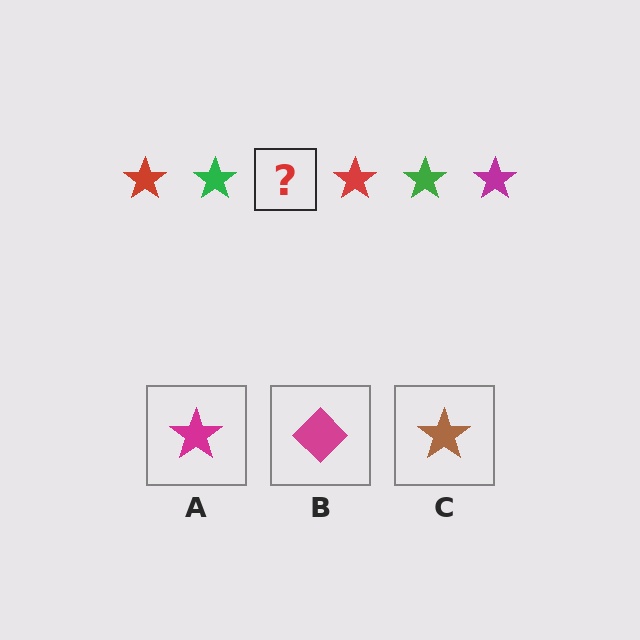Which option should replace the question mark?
Option A.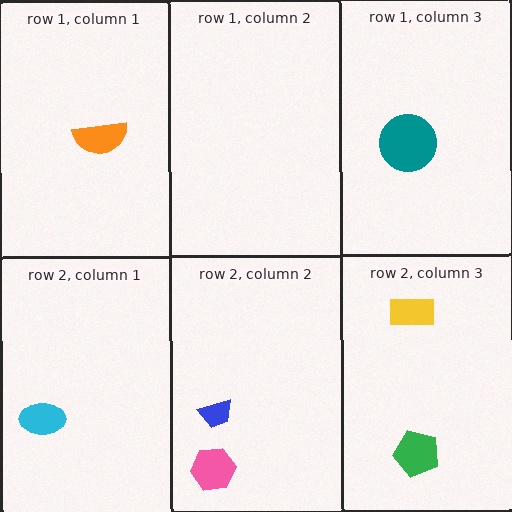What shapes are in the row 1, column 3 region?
The teal circle.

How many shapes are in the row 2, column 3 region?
2.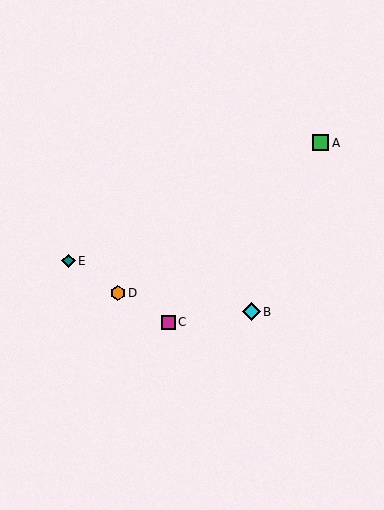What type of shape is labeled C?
Shape C is a magenta square.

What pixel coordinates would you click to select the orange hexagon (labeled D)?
Click at (118, 293) to select the orange hexagon D.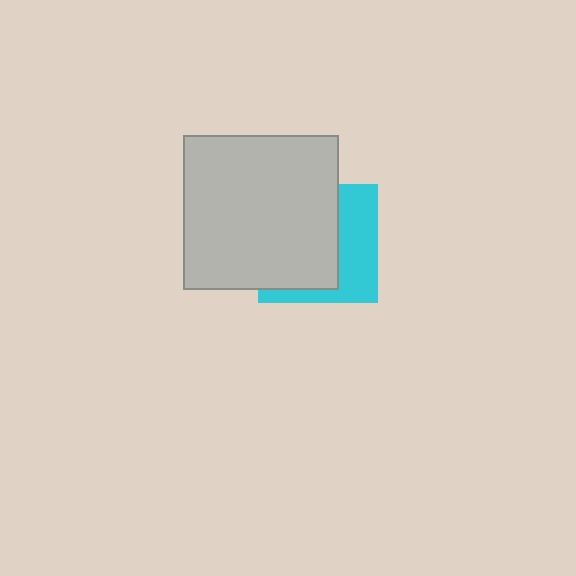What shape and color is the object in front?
The object in front is a light gray square.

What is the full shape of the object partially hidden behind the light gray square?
The partially hidden object is a cyan square.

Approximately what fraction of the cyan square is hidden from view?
Roughly 60% of the cyan square is hidden behind the light gray square.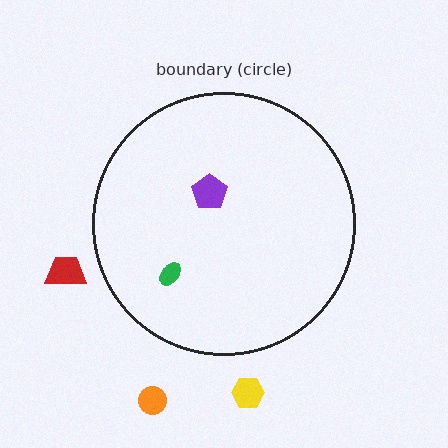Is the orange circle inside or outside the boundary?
Outside.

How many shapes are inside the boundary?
2 inside, 3 outside.